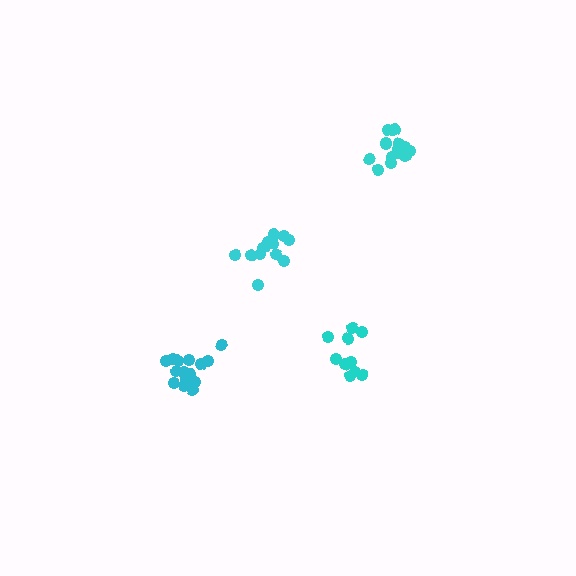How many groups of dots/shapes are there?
There are 4 groups.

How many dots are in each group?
Group 1: 15 dots, Group 2: 13 dots, Group 3: 15 dots, Group 4: 10 dots (53 total).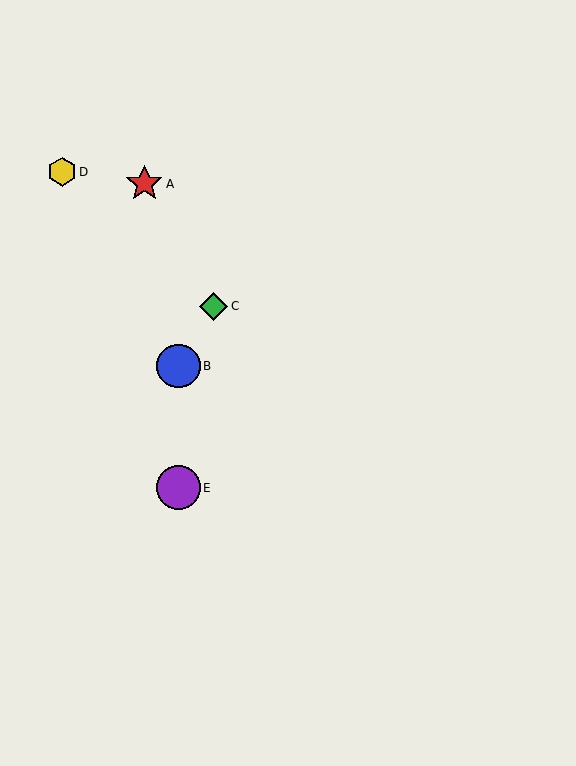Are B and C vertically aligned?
No, B is at x≈179 and C is at x≈214.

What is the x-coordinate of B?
Object B is at x≈179.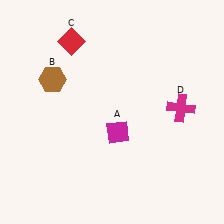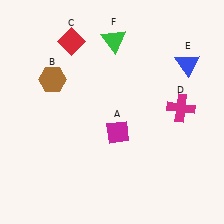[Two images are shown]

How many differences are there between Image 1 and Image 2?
There are 2 differences between the two images.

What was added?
A blue triangle (E), a green triangle (F) were added in Image 2.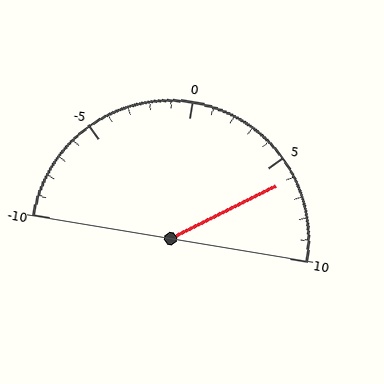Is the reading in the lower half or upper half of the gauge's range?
The reading is in the upper half of the range (-10 to 10).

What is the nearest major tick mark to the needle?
The nearest major tick mark is 5.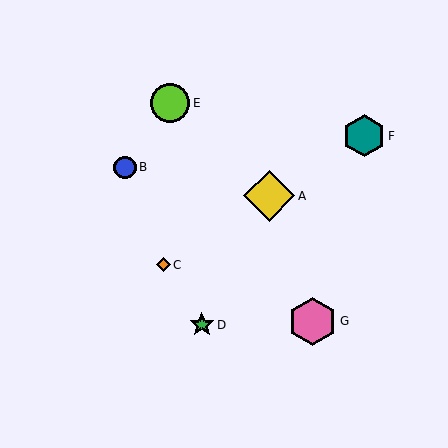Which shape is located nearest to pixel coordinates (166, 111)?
The lime circle (labeled E) at (170, 103) is nearest to that location.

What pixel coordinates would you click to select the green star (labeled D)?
Click at (202, 325) to select the green star D.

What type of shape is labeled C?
Shape C is an orange diamond.